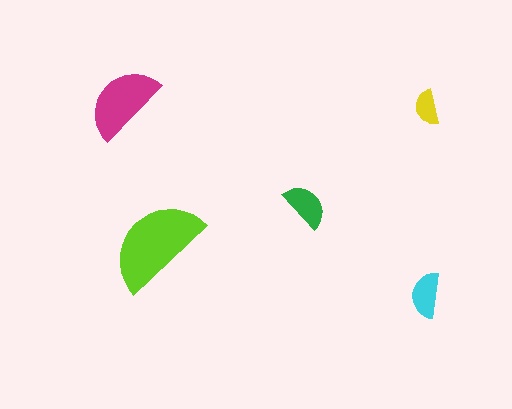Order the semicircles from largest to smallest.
the lime one, the magenta one, the green one, the cyan one, the yellow one.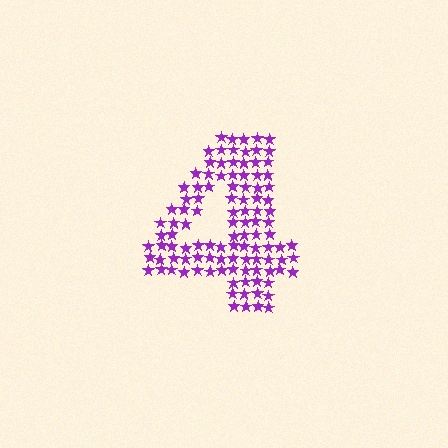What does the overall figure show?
The overall figure shows the digit 4.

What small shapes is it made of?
It is made of small stars.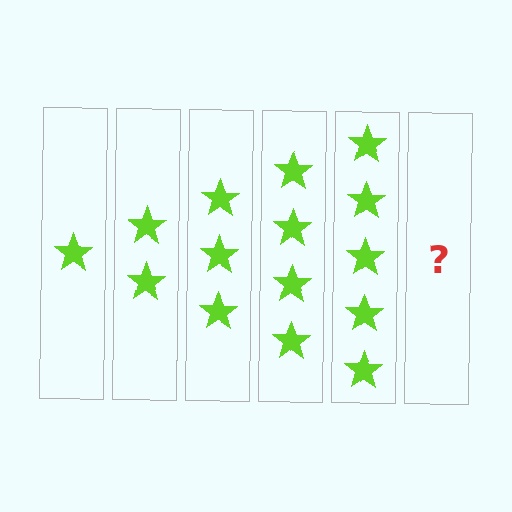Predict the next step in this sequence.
The next step is 6 stars.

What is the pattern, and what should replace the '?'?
The pattern is that each step adds one more star. The '?' should be 6 stars.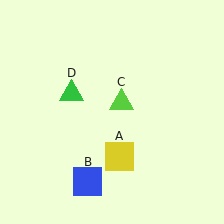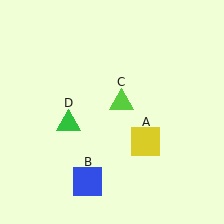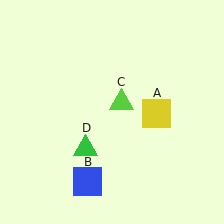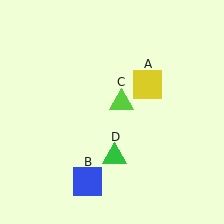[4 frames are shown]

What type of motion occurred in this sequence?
The yellow square (object A), green triangle (object D) rotated counterclockwise around the center of the scene.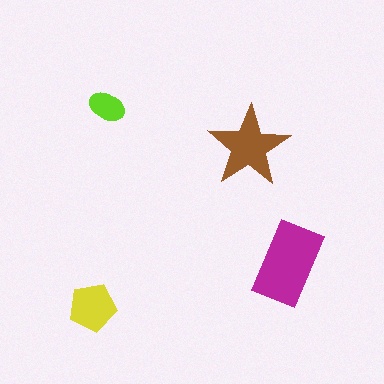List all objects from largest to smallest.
The magenta rectangle, the brown star, the yellow pentagon, the lime ellipse.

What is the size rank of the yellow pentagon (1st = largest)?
3rd.